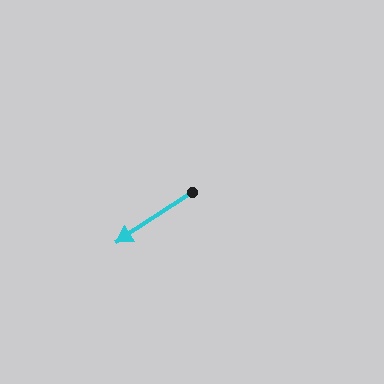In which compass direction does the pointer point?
Southwest.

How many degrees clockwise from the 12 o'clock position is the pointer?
Approximately 236 degrees.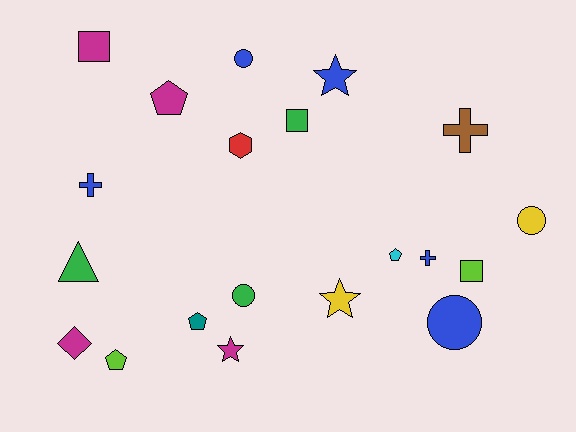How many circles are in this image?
There are 4 circles.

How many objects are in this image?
There are 20 objects.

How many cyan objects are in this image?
There is 1 cyan object.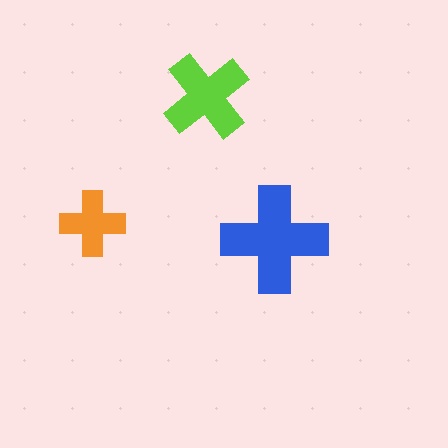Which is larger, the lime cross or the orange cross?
The lime one.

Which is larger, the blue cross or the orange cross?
The blue one.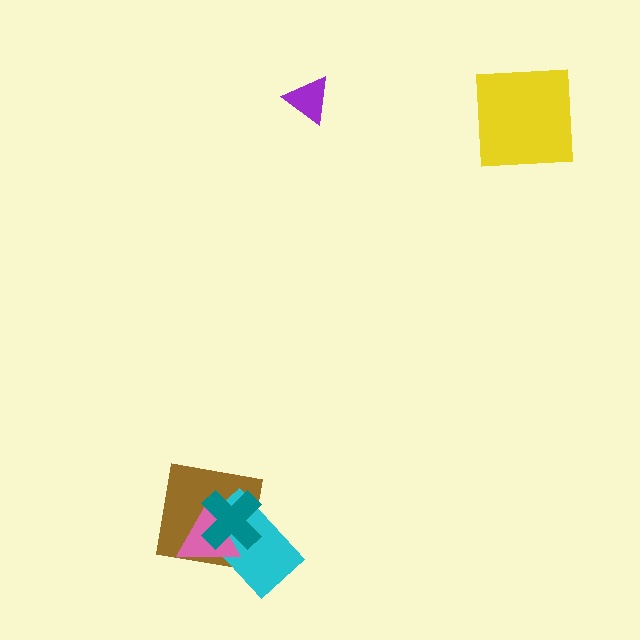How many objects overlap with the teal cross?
3 objects overlap with the teal cross.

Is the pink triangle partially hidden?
Yes, it is partially covered by another shape.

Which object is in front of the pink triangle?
The teal cross is in front of the pink triangle.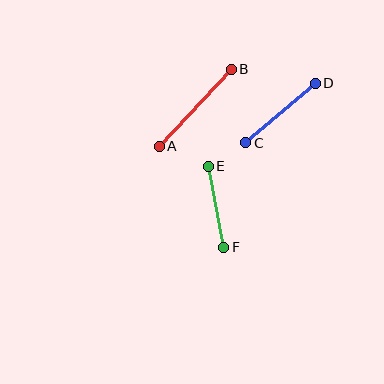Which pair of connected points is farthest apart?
Points A and B are farthest apart.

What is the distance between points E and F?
The distance is approximately 82 pixels.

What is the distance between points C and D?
The distance is approximately 91 pixels.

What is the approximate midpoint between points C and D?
The midpoint is at approximately (280, 113) pixels.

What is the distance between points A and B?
The distance is approximately 105 pixels.